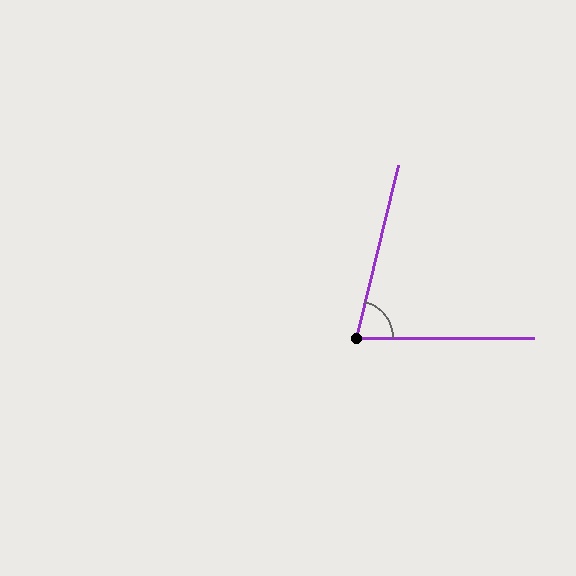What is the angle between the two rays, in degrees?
Approximately 76 degrees.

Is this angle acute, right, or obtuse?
It is acute.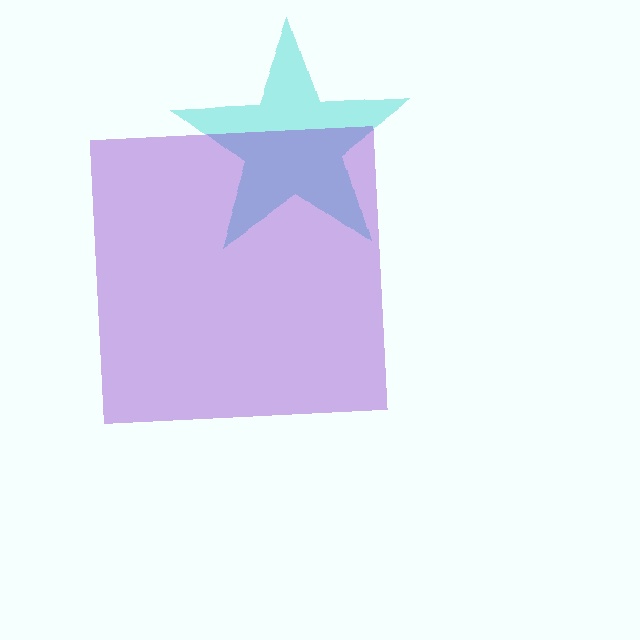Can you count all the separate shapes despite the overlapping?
Yes, there are 2 separate shapes.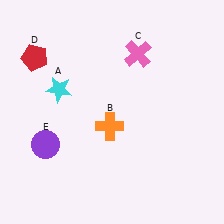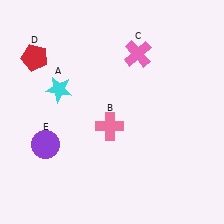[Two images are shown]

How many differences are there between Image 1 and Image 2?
There is 1 difference between the two images.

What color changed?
The cross (B) changed from orange in Image 1 to pink in Image 2.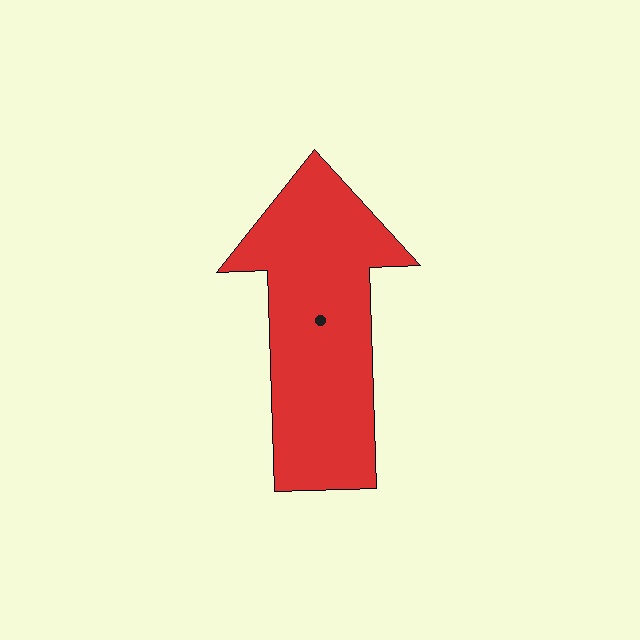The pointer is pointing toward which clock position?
Roughly 12 o'clock.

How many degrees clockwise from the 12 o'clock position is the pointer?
Approximately 358 degrees.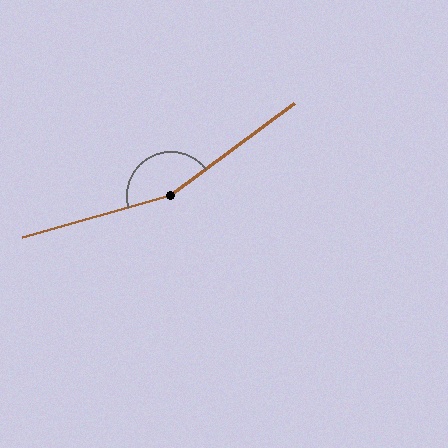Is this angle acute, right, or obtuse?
It is obtuse.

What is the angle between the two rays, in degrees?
Approximately 159 degrees.